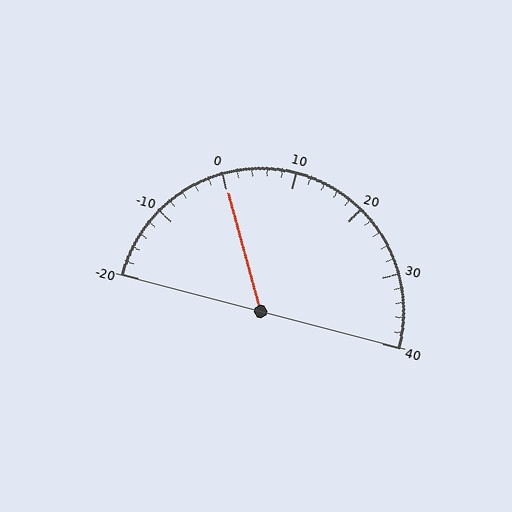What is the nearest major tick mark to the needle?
The nearest major tick mark is 0.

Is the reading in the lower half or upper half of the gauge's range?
The reading is in the lower half of the range (-20 to 40).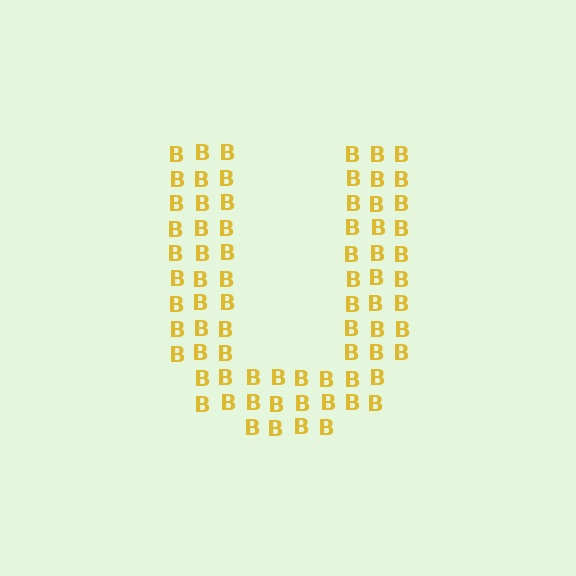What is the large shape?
The large shape is the letter U.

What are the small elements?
The small elements are letter B's.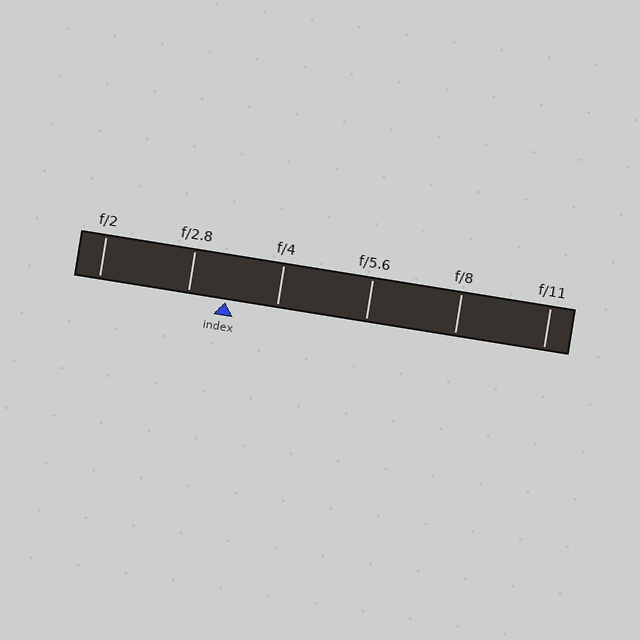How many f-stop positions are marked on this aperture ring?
There are 6 f-stop positions marked.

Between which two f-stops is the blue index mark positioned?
The index mark is between f/2.8 and f/4.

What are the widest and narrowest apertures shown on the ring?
The widest aperture shown is f/2 and the narrowest is f/11.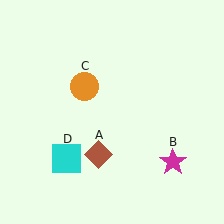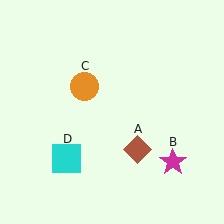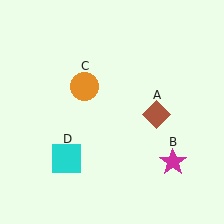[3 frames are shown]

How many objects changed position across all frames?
1 object changed position: brown diamond (object A).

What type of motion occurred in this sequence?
The brown diamond (object A) rotated counterclockwise around the center of the scene.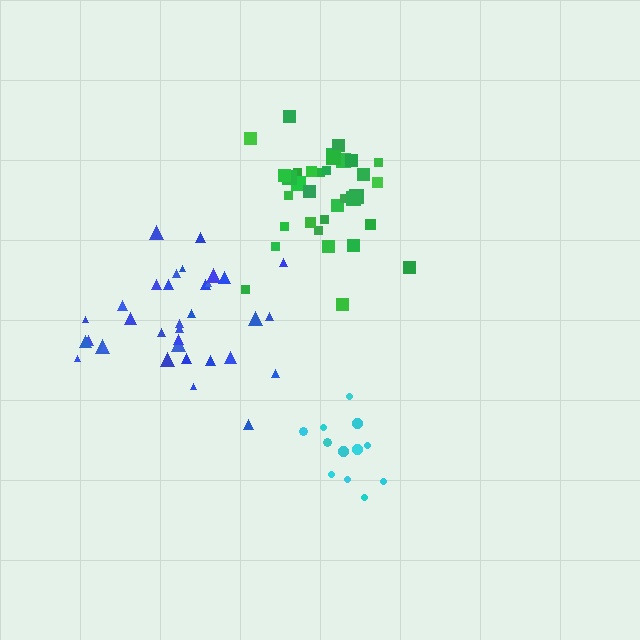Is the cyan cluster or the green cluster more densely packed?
Green.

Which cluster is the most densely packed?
Green.